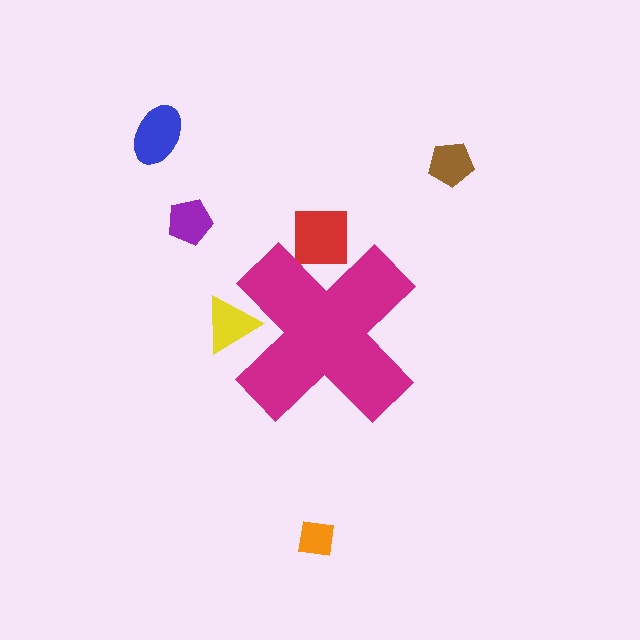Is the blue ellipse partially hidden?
No, the blue ellipse is fully visible.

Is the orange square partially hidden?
No, the orange square is fully visible.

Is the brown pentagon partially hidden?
No, the brown pentagon is fully visible.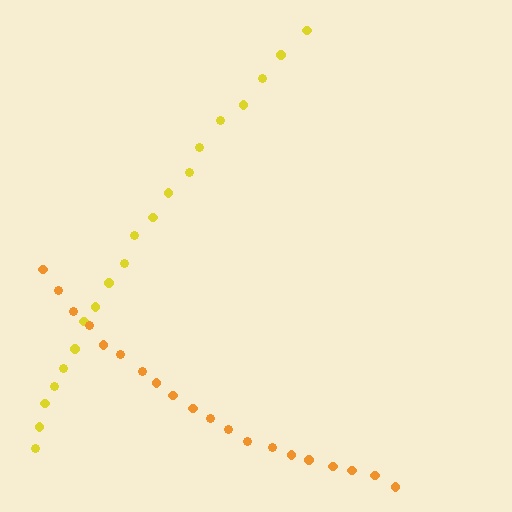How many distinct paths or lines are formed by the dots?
There are 2 distinct paths.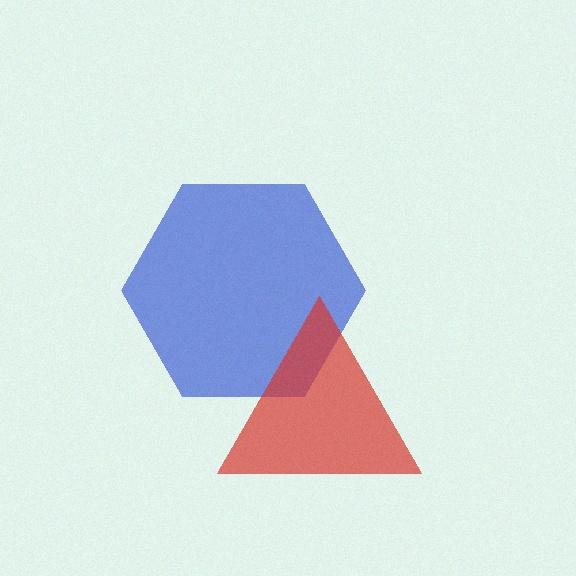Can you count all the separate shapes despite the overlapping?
Yes, there are 2 separate shapes.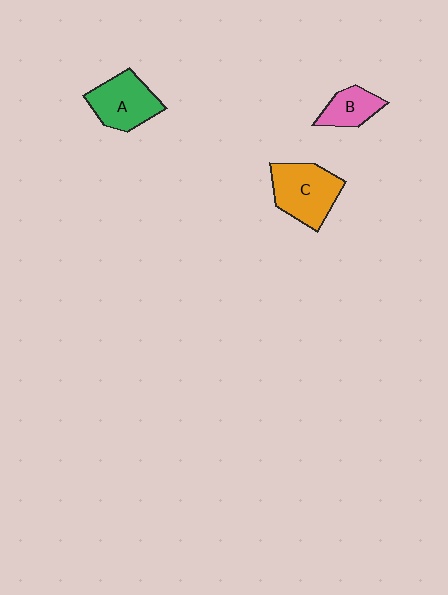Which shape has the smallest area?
Shape B (pink).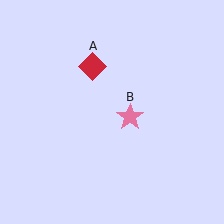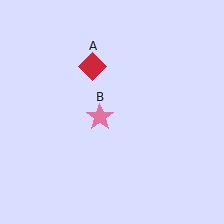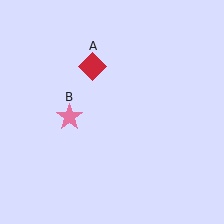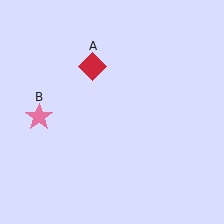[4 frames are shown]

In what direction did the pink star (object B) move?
The pink star (object B) moved left.